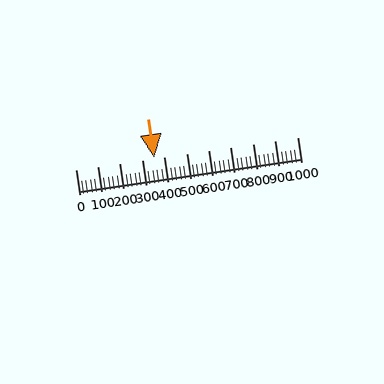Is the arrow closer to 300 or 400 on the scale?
The arrow is closer to 400.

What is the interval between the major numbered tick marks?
The major tick marks are spaced 100 units apart.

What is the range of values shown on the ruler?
The ruler shows values from 0 to 1000.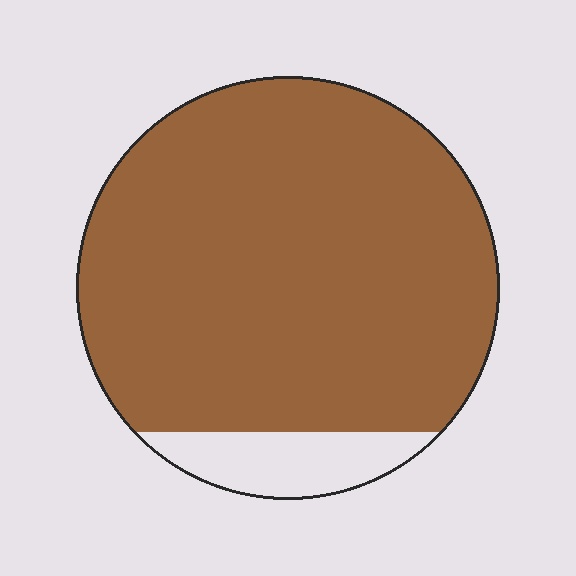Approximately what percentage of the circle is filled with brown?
Approximately 90%.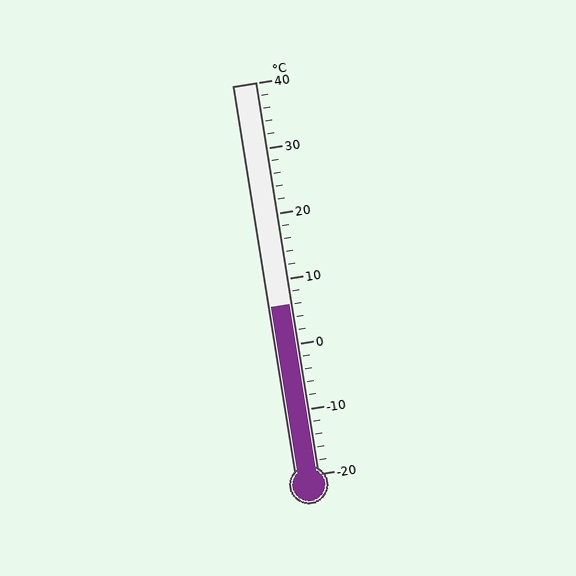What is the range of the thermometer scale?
The thermometer scale ranges from -20°C to 40°C.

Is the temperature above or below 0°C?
The temperature is above 0°C.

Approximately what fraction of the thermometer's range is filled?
The thermometer is filled to approximately 45% of its range.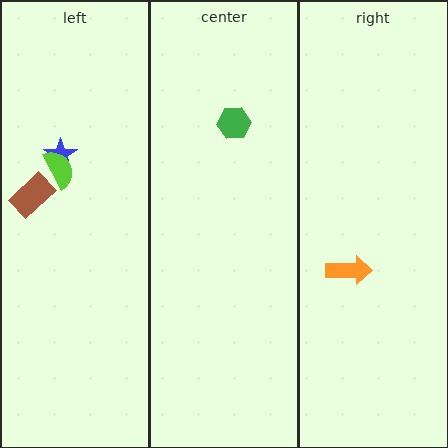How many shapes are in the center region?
1.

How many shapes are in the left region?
3.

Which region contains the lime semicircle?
The left region.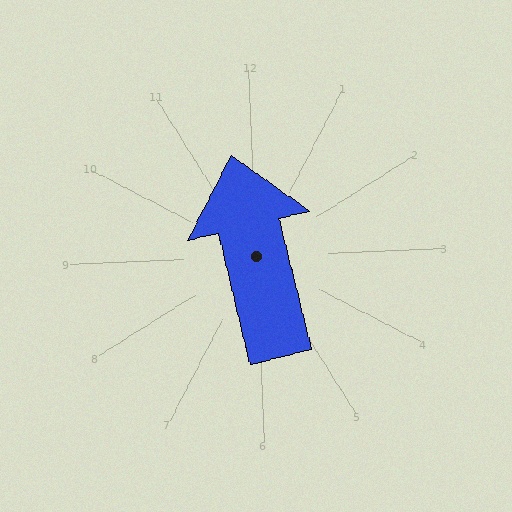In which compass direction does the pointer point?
North.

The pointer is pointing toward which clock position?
Roughly 12 o'clock.